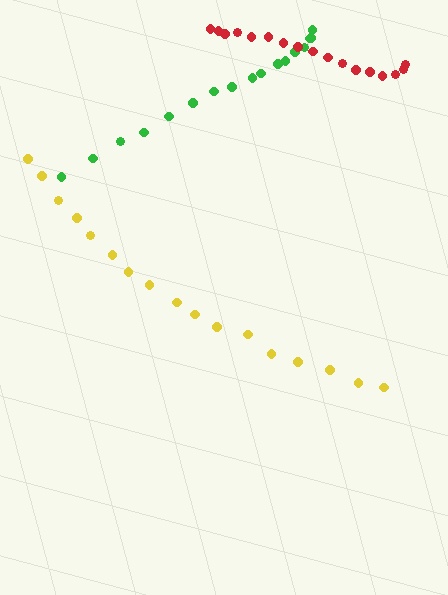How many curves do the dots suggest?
There are 3 distinct paths.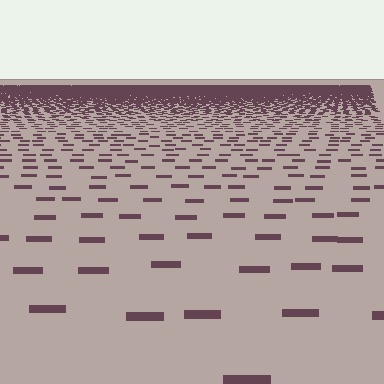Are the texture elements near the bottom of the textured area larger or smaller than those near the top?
Larger. Near the bottom, elements are closer to the viewer and appear at a bigger on-screen size.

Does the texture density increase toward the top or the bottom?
Density increases toward the top.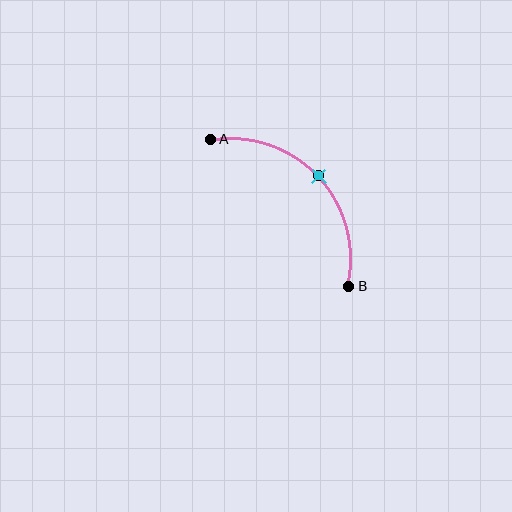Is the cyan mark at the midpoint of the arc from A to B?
Yes. The cyan mark lies on the arc at equal arc-length from both A and B — it is the arc midpoint.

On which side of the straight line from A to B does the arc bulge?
The arc bulges above and to the right of the straight line connecting A and B.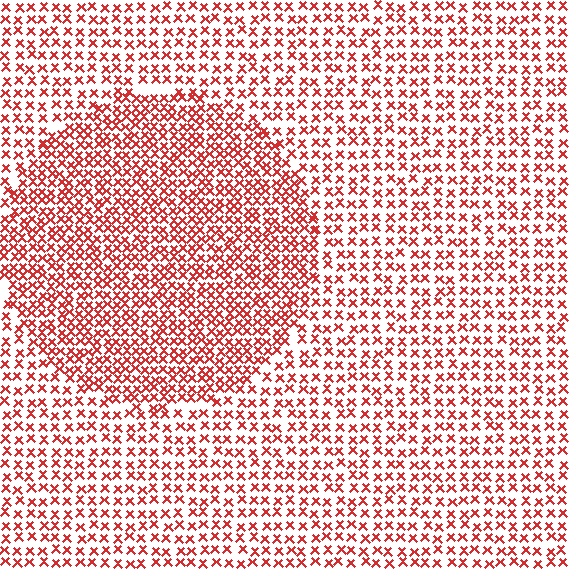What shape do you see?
I see a circle.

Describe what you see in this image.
The image contains small red elements arranged at two different densities. A circle-shaped region is visible where the elements are more densely packed than the surrounding area.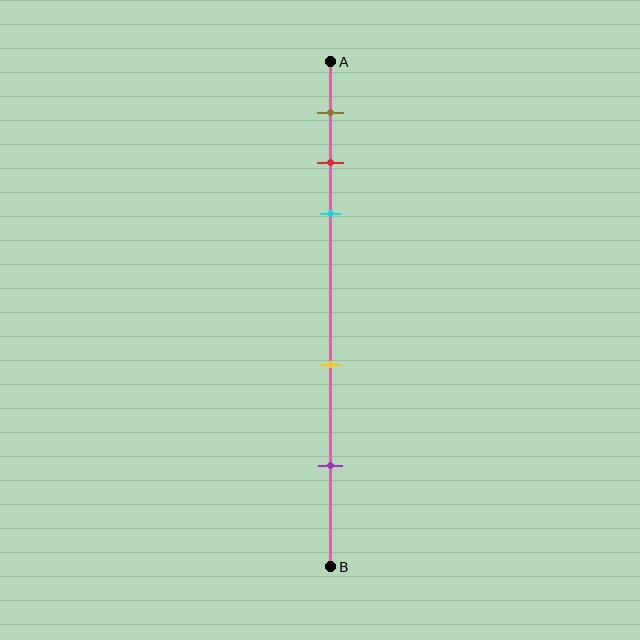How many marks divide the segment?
There are 5 marks dividing the segment.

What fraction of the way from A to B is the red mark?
The red mark is approximately 20% (0.2) of the way from A to B.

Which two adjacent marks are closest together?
The red and cyan marks are the closest adjacent pair.